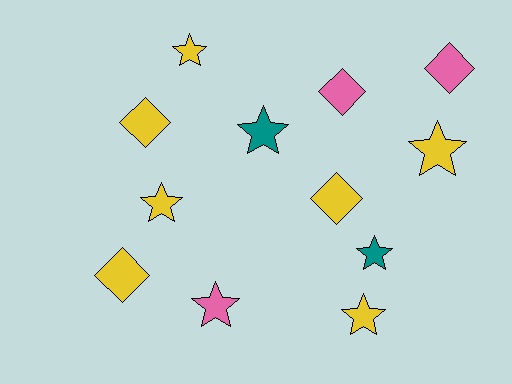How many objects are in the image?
There are 12 objects.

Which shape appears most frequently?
Star, with 7 objects.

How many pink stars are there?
There is 1 pink star.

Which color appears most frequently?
Yellow, with 7 objects.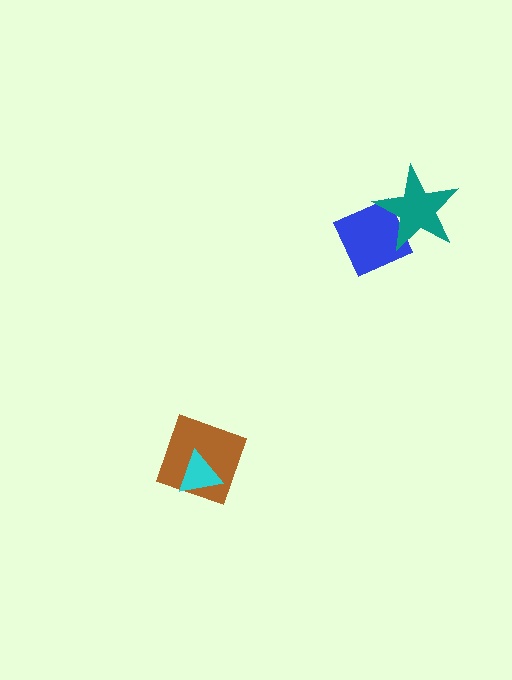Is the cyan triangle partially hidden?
No, no other shape covers it.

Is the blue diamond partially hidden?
Yes, it is partially covered by another shape.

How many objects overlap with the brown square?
1 object overlaps with the brown square.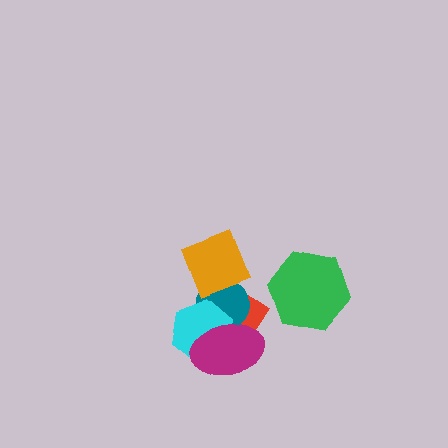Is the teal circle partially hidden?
Yes, it is partially covered by another shape.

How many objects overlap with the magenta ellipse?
3 objects overlap with the magenta ellipse.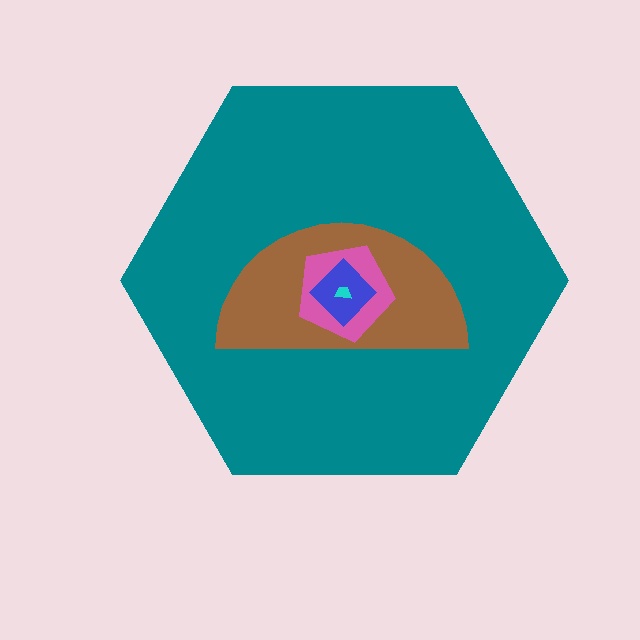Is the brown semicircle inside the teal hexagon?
Yes.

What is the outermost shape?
The teal hexagon.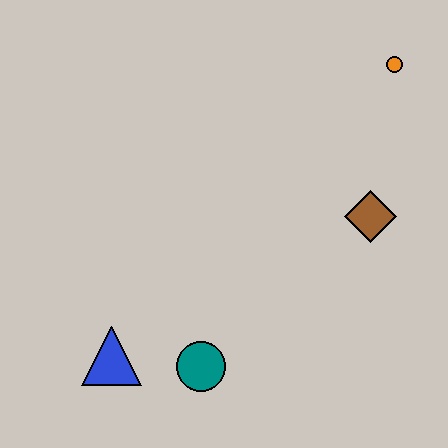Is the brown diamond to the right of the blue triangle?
Yes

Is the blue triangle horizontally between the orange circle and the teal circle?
No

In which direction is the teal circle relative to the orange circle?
The teal circle is below the orange circle.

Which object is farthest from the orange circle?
The blue triangle is farthest from the orange circle.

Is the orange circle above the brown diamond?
Yes